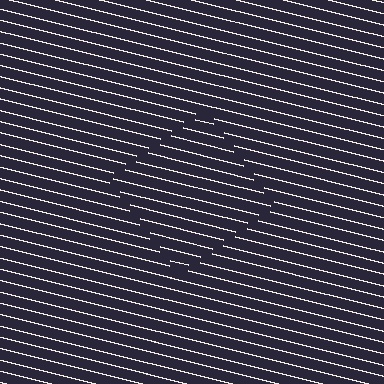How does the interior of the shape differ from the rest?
The interior of the shape contains the same grating, shifted by half a period — the contour is defined by the phase discontinuity where line-ends from the inner and outer gratings abut.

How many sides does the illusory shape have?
4 sides — the line-ends trace a square.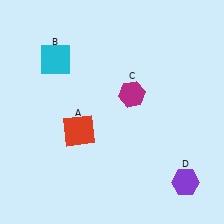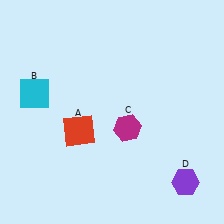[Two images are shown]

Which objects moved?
The objects that moved are: the cyan square (B), the magenta hexagon (C).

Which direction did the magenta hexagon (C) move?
The magenta hexagon (C) moved down.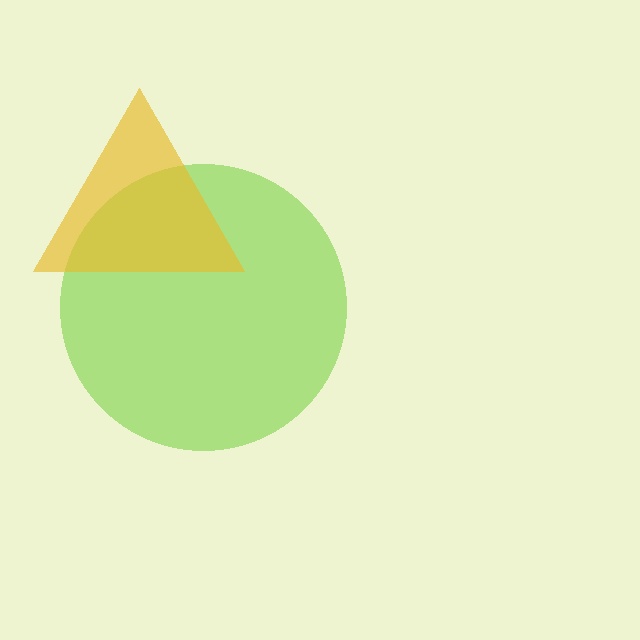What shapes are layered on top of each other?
The layered shapes are: a lime circle, a yellow triangle.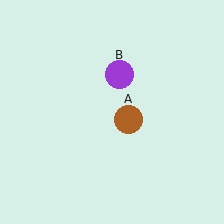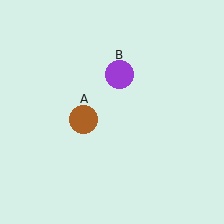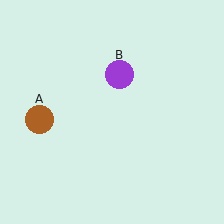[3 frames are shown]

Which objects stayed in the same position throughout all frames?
Purple circle (object B) remained stationary.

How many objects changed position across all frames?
1 object changed position: brown circle (object A).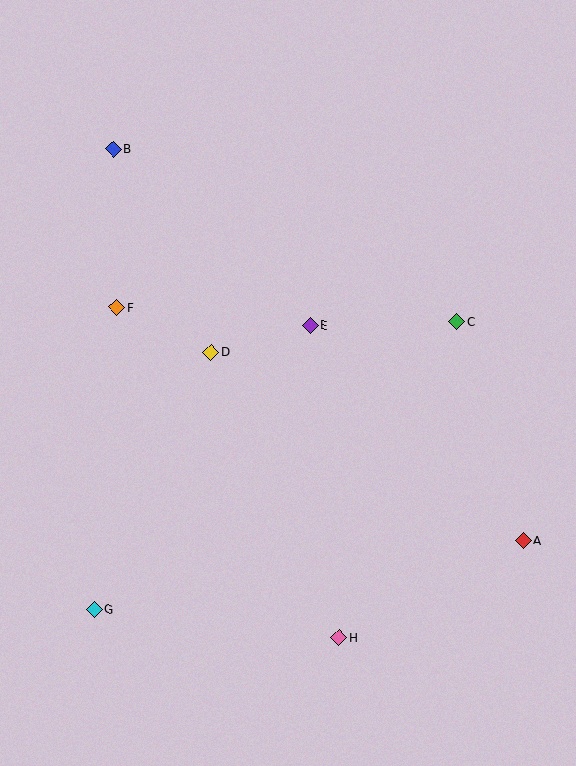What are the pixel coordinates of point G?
Point G is at (94, 610).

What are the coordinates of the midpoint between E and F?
The midpoint between E and F is at (213, 316).